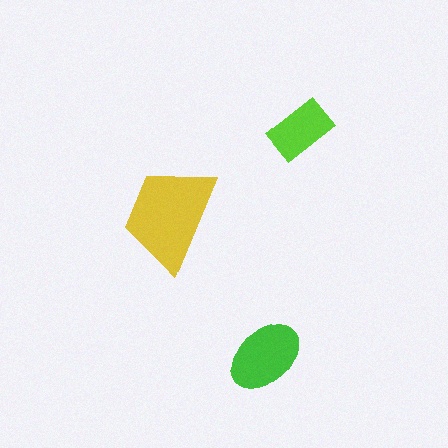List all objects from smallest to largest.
The lime rectangle, the green ellipse, the yellow trapezoid.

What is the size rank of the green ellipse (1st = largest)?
2nd.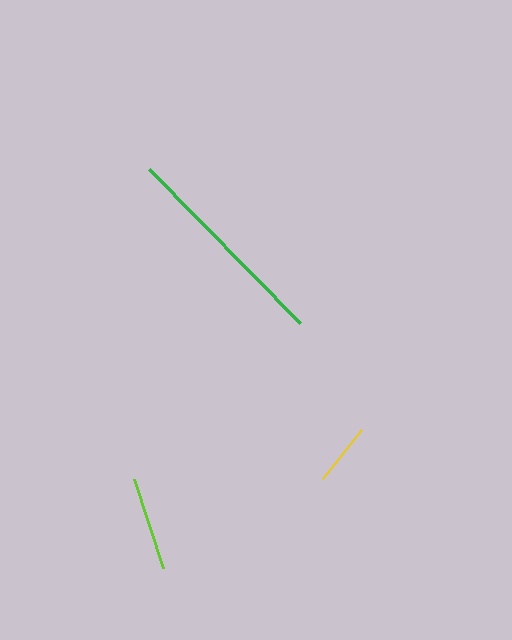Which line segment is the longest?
The green line is the longest at approximately 216 pixels.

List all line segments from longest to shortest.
From longest to shortest: green, lime, yellow.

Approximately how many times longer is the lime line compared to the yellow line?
The lime line is approximately 1.5 times the length of the yellow line.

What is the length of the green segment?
The green segment is approximately 216 pixels long.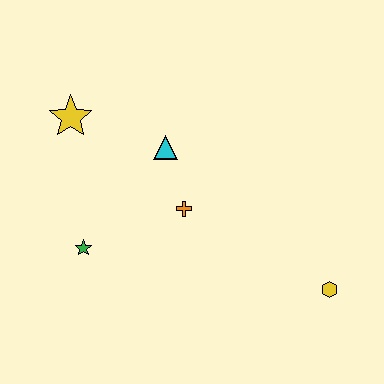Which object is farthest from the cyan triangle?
The yellow hexagon is farthest from the cyan triangle.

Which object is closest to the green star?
The orange cross is closest to the green star.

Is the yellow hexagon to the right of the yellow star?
Yes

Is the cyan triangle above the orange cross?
Yes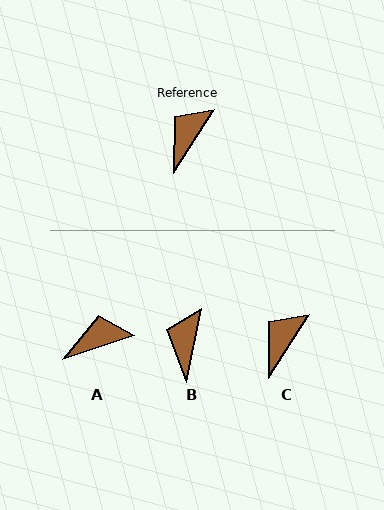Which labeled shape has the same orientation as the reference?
C.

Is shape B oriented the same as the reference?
No, it is off by about 21 degrees.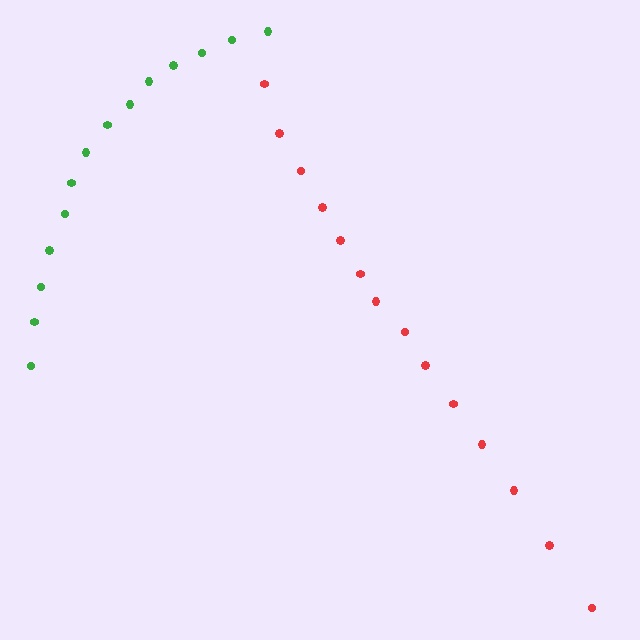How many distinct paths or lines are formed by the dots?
There are 2 distinct paths.